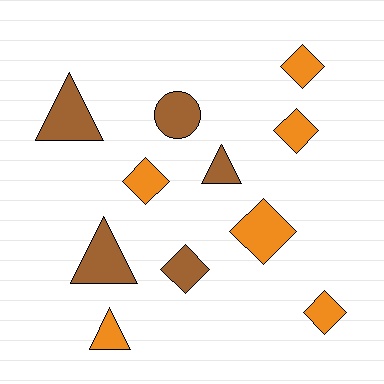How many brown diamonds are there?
There is 1 brown diamond.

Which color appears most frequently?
Orange, with 6 objects.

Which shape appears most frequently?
Diamond, with 6 objects.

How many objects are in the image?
There are 11 objects.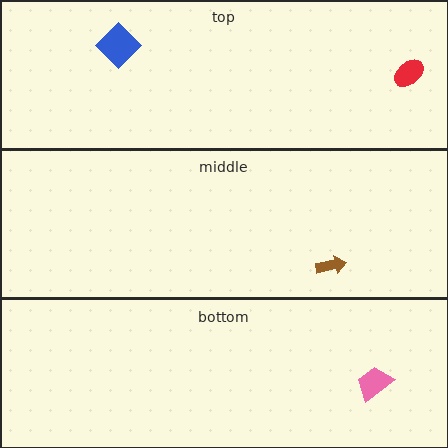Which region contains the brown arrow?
The middle region.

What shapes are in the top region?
The blue diamond, the red ellipse.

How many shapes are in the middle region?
1.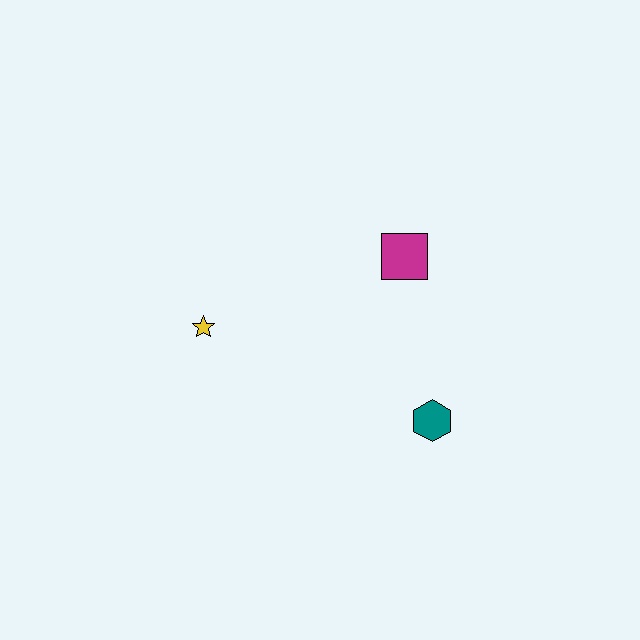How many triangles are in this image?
There are no triangles.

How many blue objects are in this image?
There are no blue objects.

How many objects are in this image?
There are 3 objects.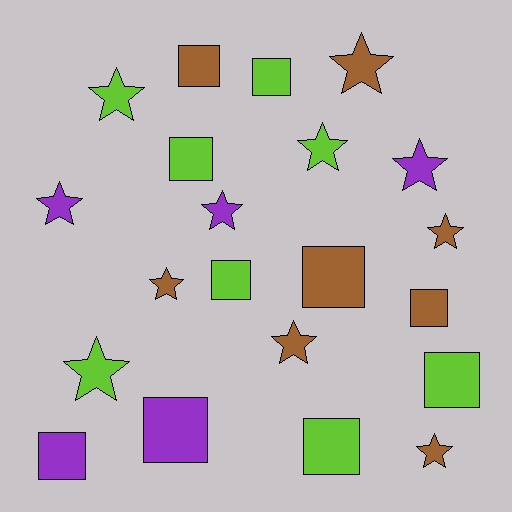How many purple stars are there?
There are 3 purple stars.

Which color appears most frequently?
Brown, with 8 objects.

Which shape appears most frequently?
Star, with 11 objects.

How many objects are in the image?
There are 21 objects.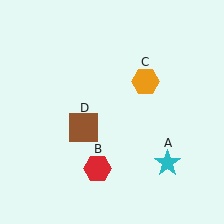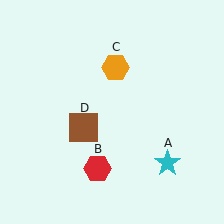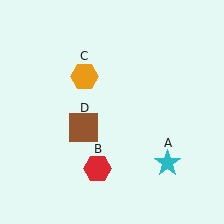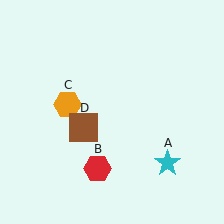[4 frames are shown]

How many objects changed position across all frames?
1 object changed position: orange hexagon (object C).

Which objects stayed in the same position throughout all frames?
Cyan star (object A) and red hexagon (object B) and brown square (object D) remained stationary.